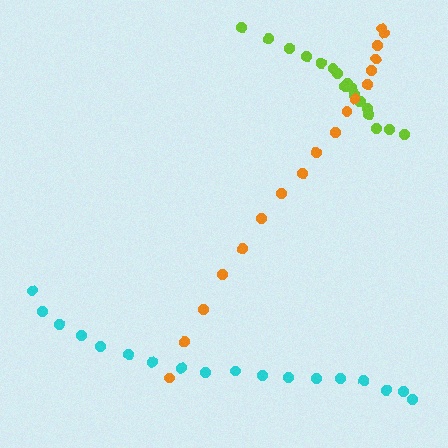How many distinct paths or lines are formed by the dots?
There are 3 distinct paths.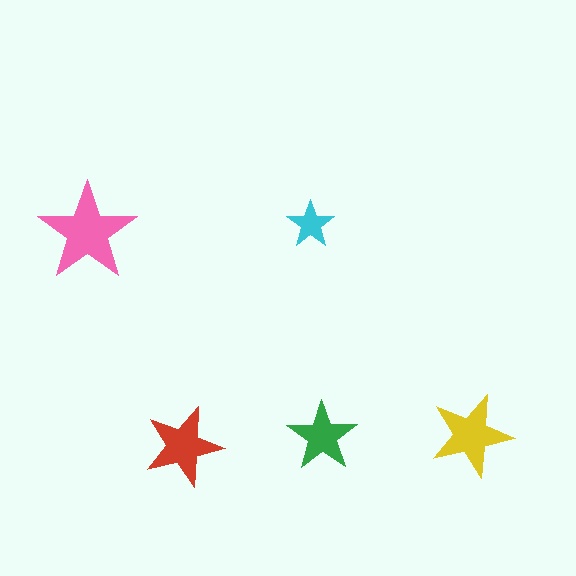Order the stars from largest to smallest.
the pink one, the yellow one, the red one, the green one, the cyan one.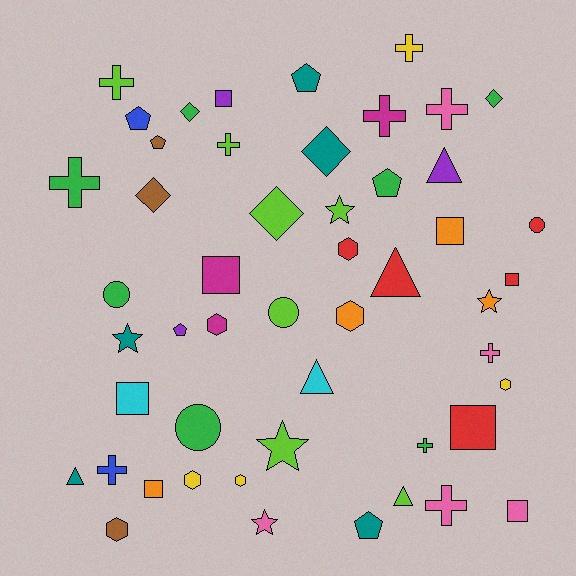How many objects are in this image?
There are 50 objects.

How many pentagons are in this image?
There are 6 pentagons.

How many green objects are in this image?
There are 7 green objects.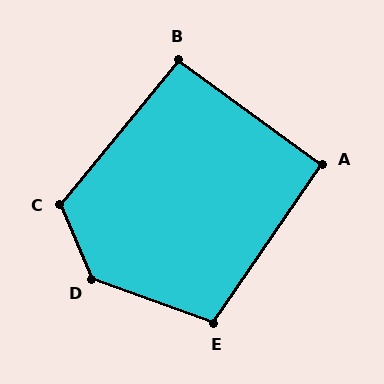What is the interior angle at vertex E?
Approximately 105 degrees (obtuse).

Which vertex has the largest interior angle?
D, at approximately 133 degrees.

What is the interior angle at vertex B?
Approximately 93 degrees (approximately right).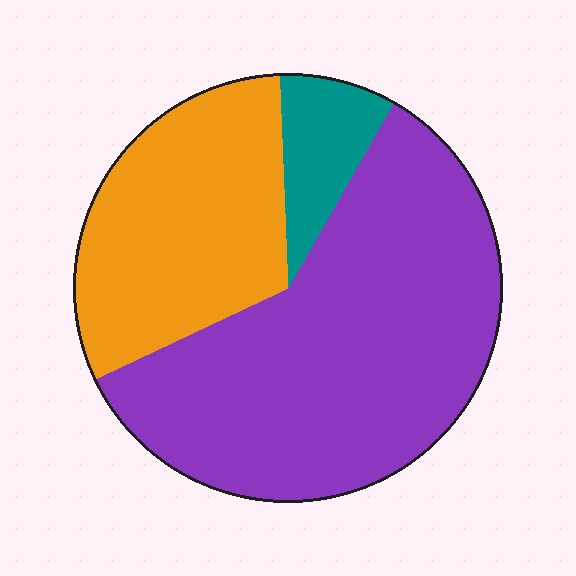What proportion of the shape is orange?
Orange covers about 30% of the shape.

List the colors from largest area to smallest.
From largest to smallest: purple, orange, teal.